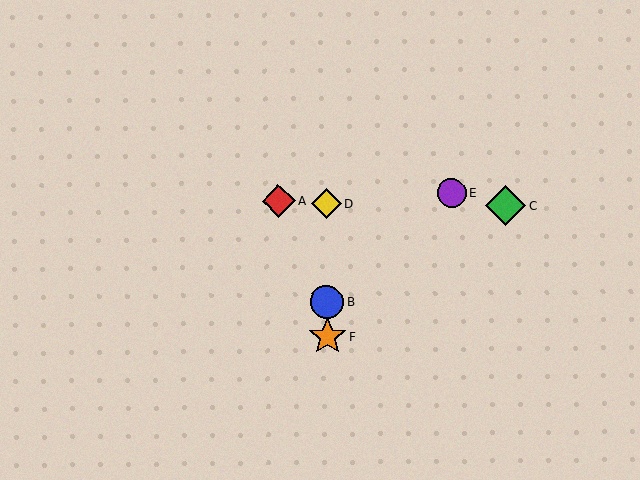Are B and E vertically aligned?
No, B is at x≈327 and E is at x≈451.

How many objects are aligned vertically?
3 objects (B, D, F) are aligned vertically.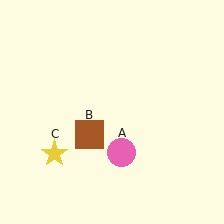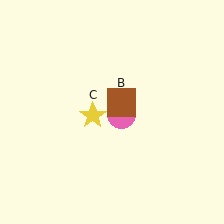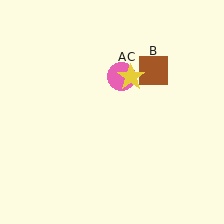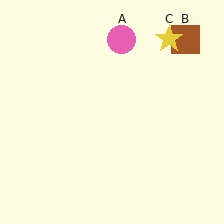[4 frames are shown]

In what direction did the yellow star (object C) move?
The yellow star (object C) moved up and to the right.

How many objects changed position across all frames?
3 objects changed position: pink circle (object A), brown square (object B), yellow star (object C).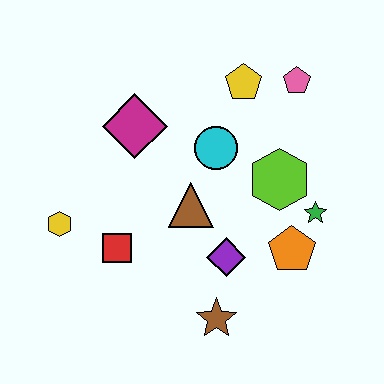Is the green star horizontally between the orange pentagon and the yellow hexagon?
No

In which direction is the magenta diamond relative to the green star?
The magenta diamond is to the left of the green star.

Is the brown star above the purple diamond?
No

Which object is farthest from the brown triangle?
The pink pentagon is farthest from the brown triangle.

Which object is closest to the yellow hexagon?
The red square is closest to the yellow hexagon.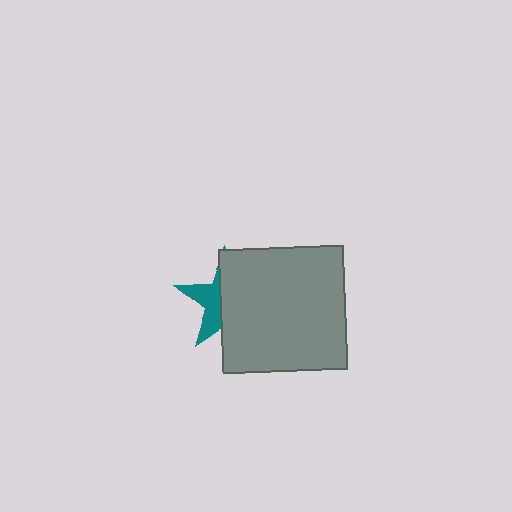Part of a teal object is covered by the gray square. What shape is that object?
It is a star.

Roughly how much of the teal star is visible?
A small part of it is visible (roughly 37%).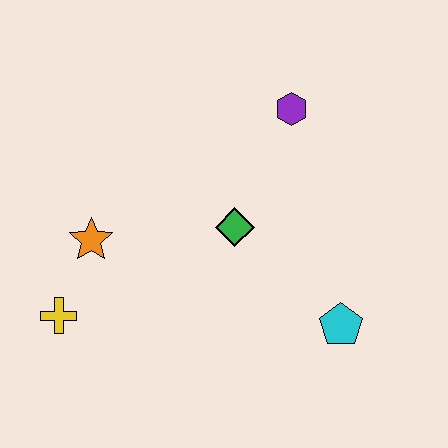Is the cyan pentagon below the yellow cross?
Yes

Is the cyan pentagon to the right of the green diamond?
Yes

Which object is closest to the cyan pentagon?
The green diamond is closest to the cyan pentagon.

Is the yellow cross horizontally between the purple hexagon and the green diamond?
No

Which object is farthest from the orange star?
The cyan pentagon is farthest from the orange star.